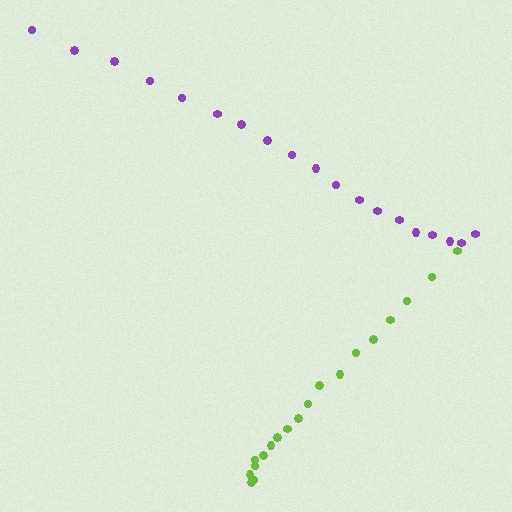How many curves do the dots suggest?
There are 2 distinct paths.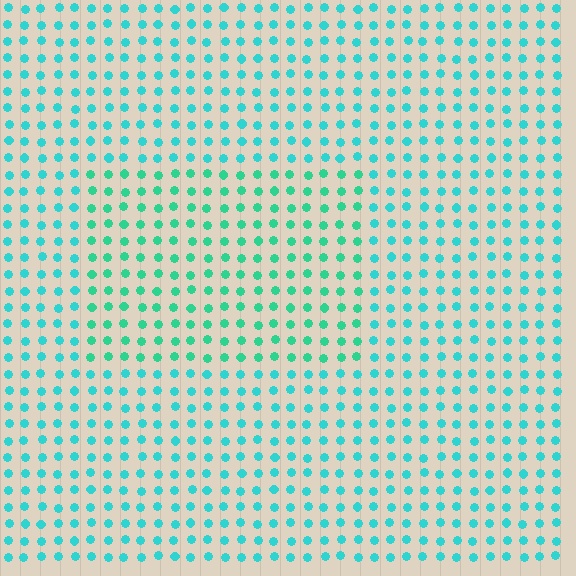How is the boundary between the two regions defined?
The boundary is defined purely by a slight shift in hue (about 23 degrees). Spacing, size, and orientation are identical on both sides.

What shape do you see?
I see a rectangle.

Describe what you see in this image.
The image is filled with small cyan elements in a uniform arrangement. A rectangle-shaped region is visible where the elements are tinted to a slightly different hue, forming a subtle color boundary.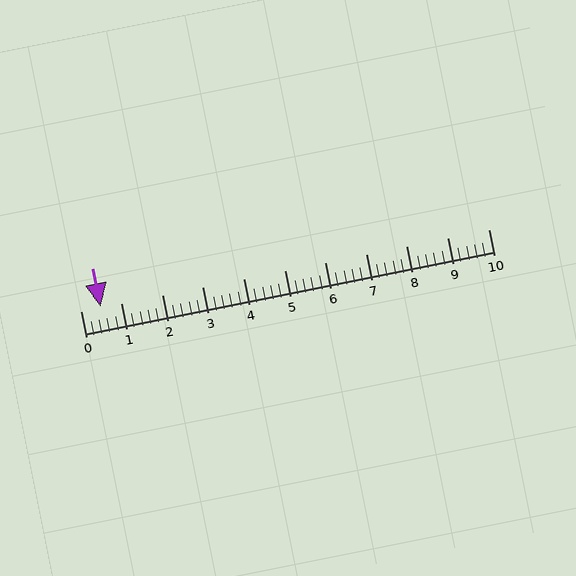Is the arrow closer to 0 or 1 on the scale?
The arrow is closer to 1.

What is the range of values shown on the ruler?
The ruler shows values from 0 to 10.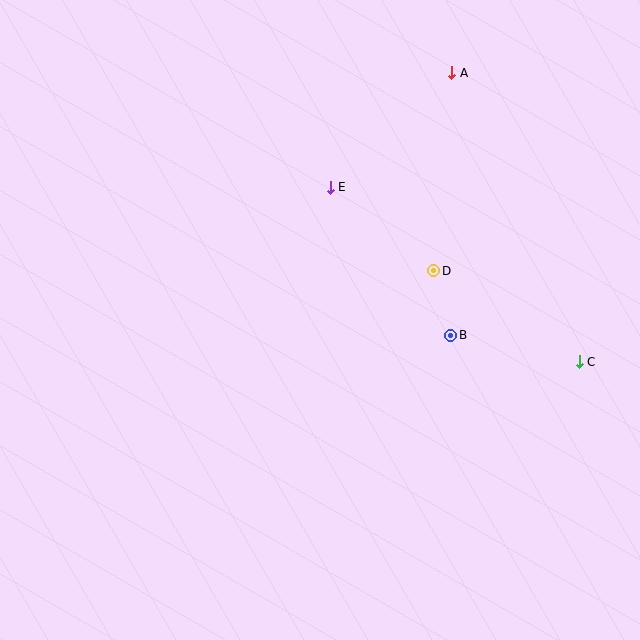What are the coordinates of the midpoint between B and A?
The midpoint between B and A is at (451, 204).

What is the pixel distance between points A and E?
The distance between A and E is 167 pixels.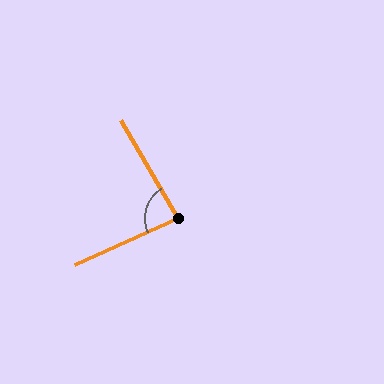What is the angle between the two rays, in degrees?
Approximately 84 degrees.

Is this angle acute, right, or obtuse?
It is acute.